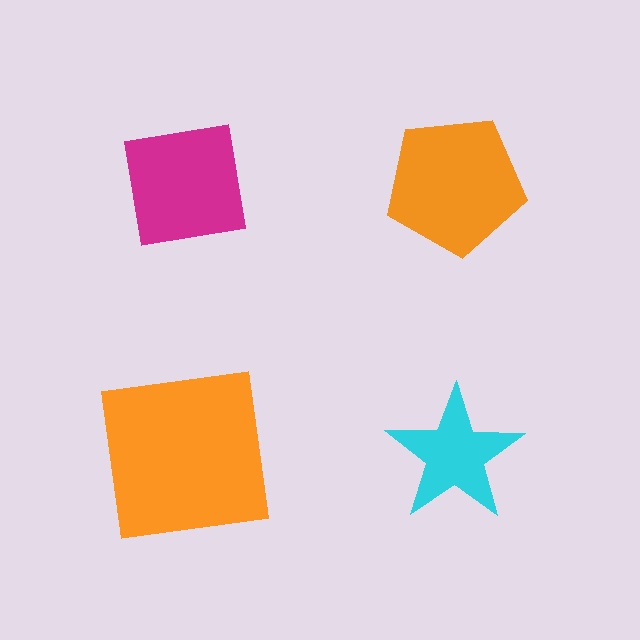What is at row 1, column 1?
A magenta square.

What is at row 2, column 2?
A cyan star.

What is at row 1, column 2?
An orange pentagon.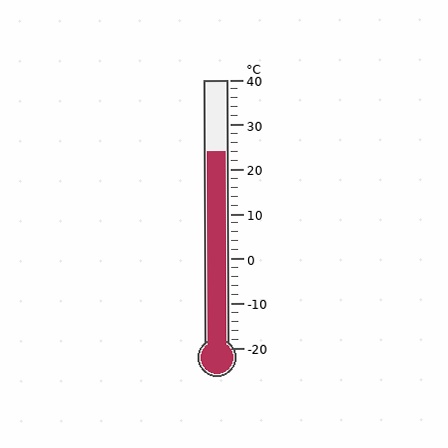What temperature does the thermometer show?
The thermometer shows approximately 24°C.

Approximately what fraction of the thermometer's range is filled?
The thermometer is filled to approximately 75% of its range.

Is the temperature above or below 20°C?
The temperature is above 20°C.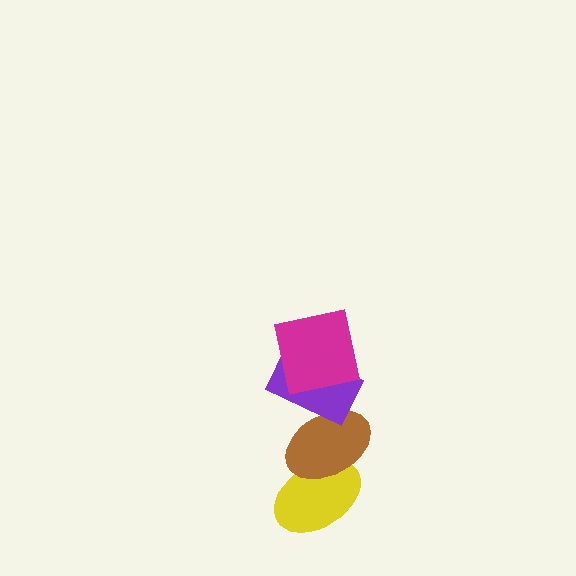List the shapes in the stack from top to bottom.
From top to bottom: the magenta square, the purple rectangle, the brown ellipse, the yellow ellipse.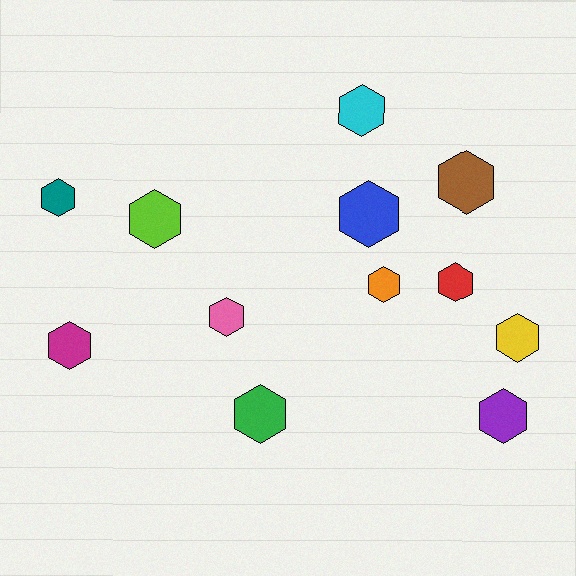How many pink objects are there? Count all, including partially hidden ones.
There is 1 pink object.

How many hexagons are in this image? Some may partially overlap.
There are 12 hexagons.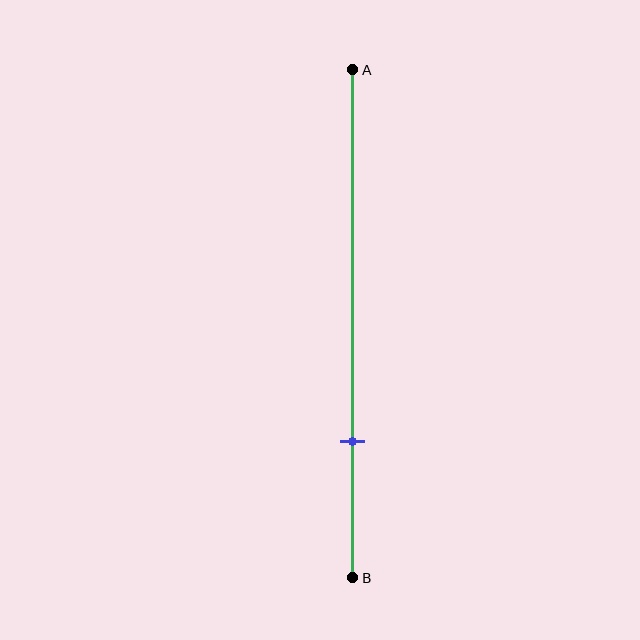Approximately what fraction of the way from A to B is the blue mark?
The blue mark is approximately 75% of the way from A to B.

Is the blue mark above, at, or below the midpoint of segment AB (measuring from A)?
The blue mark is below the midpoint of segment AB.